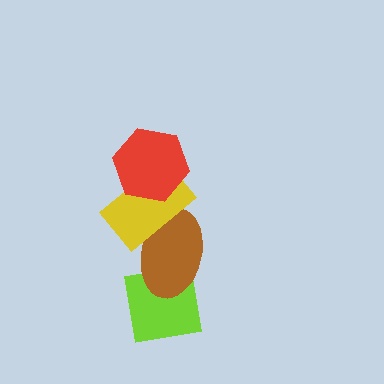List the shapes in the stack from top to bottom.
From top to bottom: the red hexagon, the yellow rectangle, the brown ellipse, the lime square.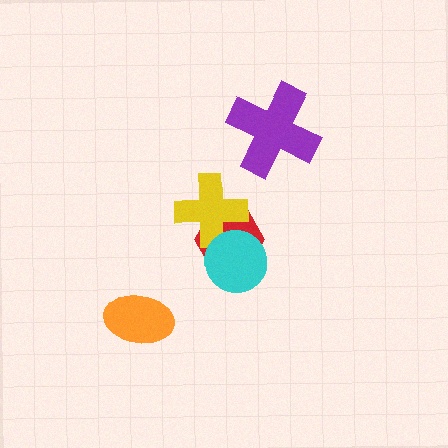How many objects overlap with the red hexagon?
2 objects overlap with the red hexagon.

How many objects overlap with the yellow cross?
2 objects overlap with the yellow cross.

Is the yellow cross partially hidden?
Yes, it is partially covered by another shape.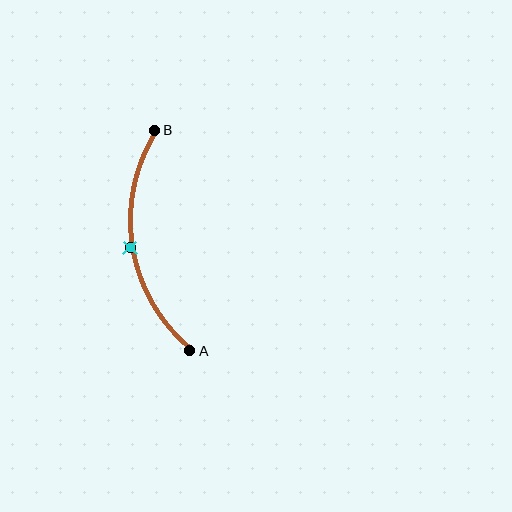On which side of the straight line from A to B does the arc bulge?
The arc bulges to the left of the straight line connecting A and B.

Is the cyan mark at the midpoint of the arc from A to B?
Yes. The cyan mark lies on the arc at equal arc-length from both A and B — it is the arc midpoint.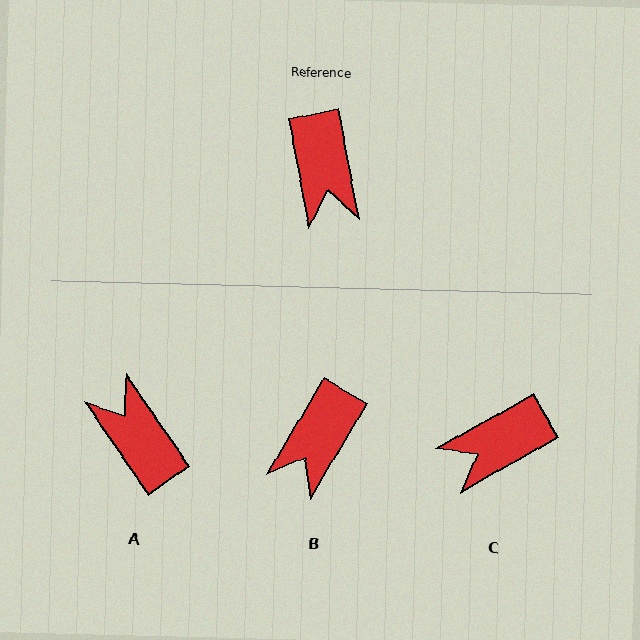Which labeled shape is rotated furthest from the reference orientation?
A, about 156 degrees away.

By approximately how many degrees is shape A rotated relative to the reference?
Approximately 156 degrees clockwise.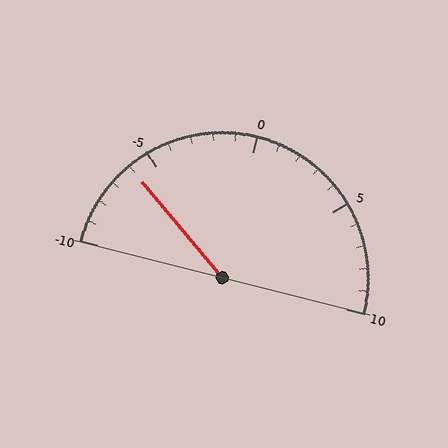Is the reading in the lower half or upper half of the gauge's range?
The reading is in the lower half of the range (-10 to 10).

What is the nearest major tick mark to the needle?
The nearest major tick mark is -5.